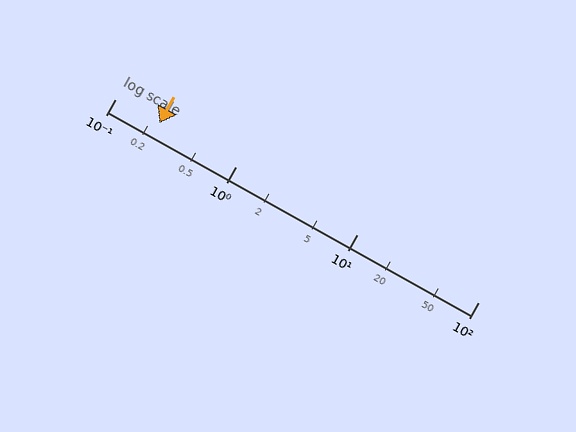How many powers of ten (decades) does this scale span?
The scale spans 3 decades, from 0.1 to 100.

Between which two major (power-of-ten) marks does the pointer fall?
The pointer is between 0.1 and 1.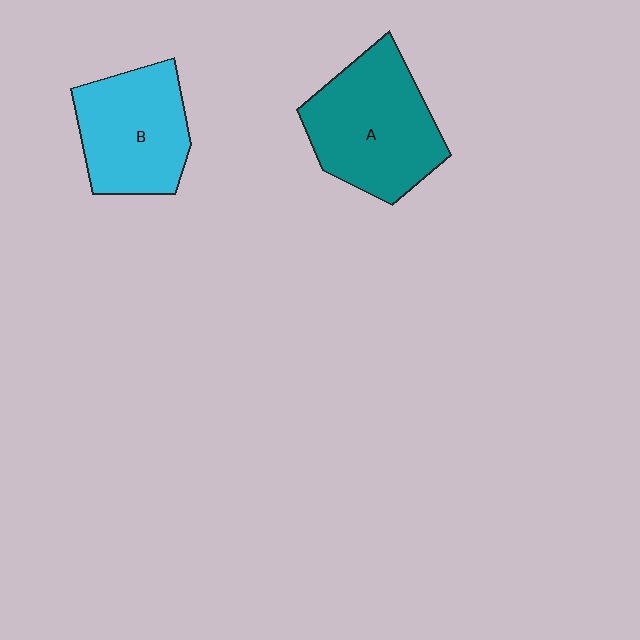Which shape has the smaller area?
Shape B (cyan).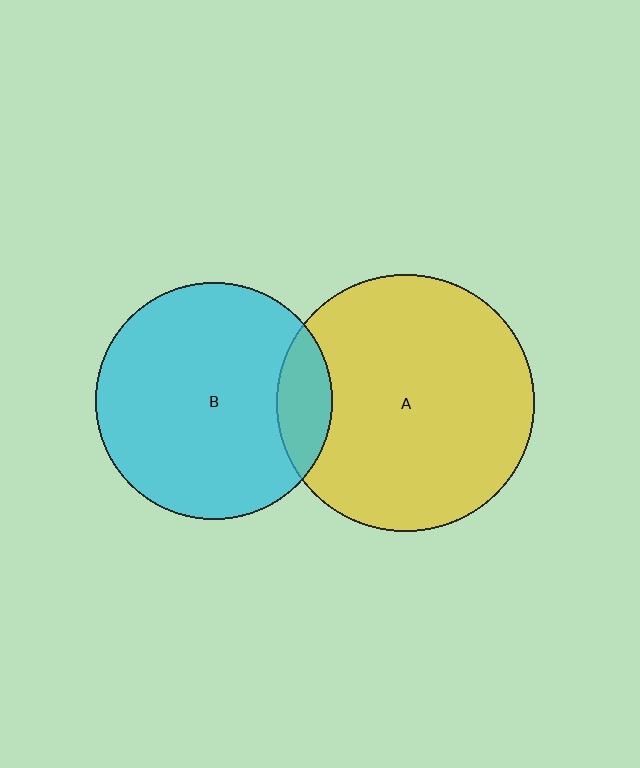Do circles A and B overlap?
Yes.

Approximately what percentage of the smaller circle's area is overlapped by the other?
Approximately 15%.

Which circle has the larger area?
Circle A (yellow).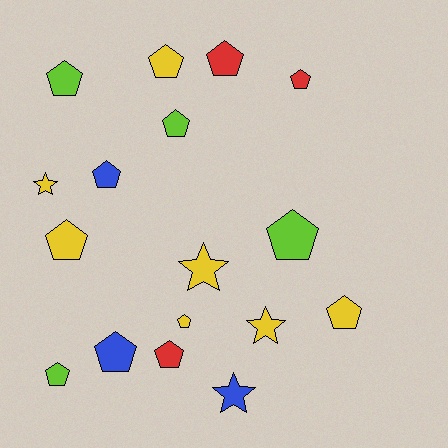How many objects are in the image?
There are 17 objects.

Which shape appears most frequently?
Pentagon, with 13 objects.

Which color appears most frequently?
Yellow, with 7 objects.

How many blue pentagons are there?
There are 2 blue pentagons.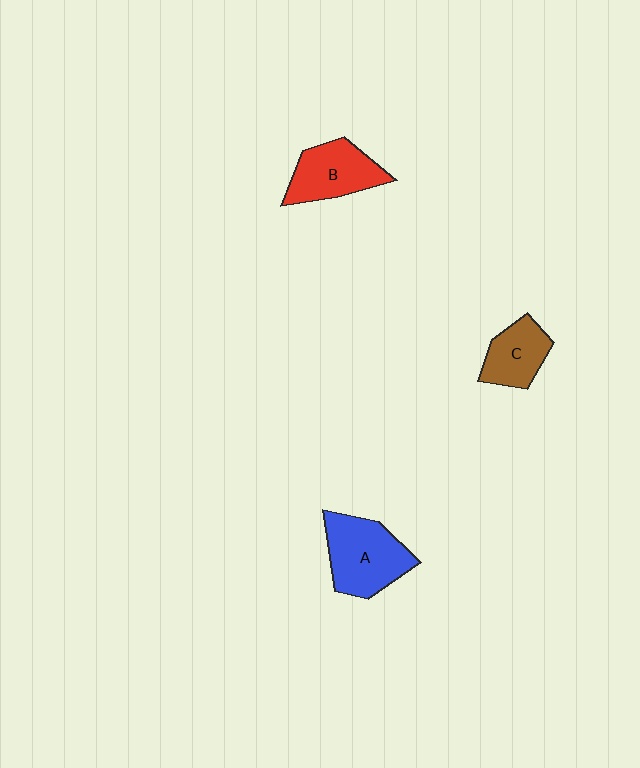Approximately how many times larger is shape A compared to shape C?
Approximately 1.5 times.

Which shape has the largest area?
Shape A (blue).